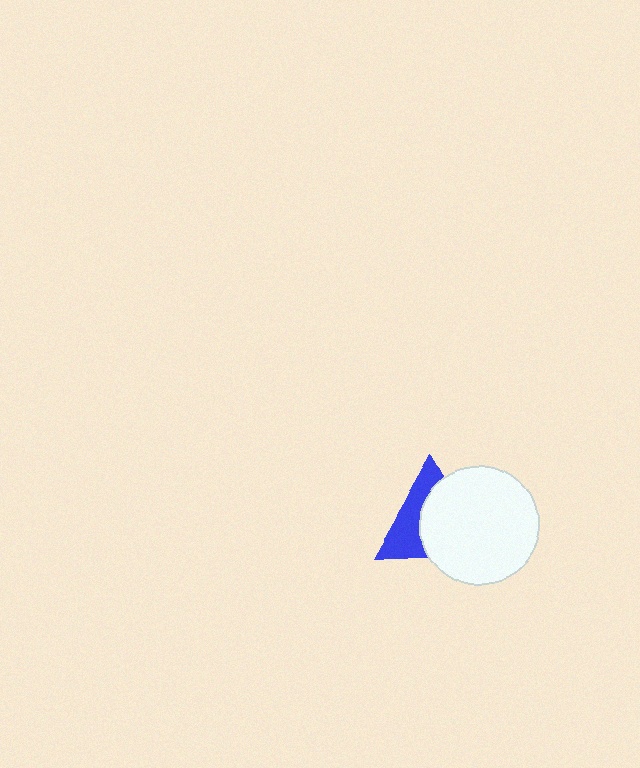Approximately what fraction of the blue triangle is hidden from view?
Roughly 57% of the blue triangle is hidden behind the white circle.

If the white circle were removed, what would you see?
You would see the complete blue triangle.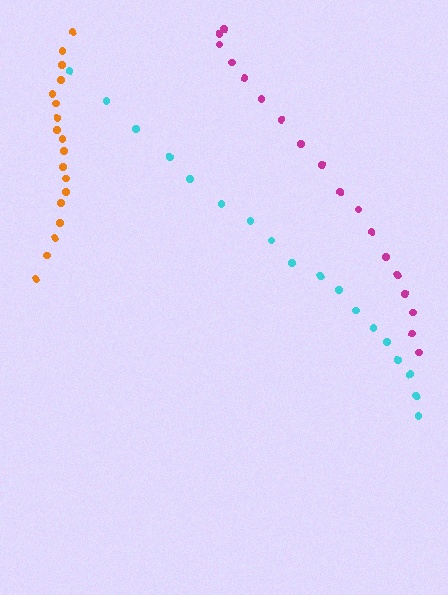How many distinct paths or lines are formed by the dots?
There are 3 distinct paths.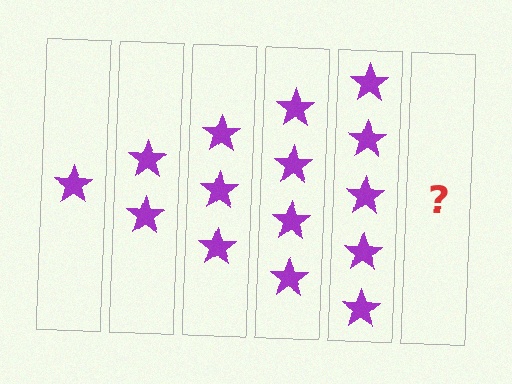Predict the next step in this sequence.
The next step is 6 stars.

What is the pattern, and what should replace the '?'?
The pattern is that each step adds one more star. The '?' should be 6 stars.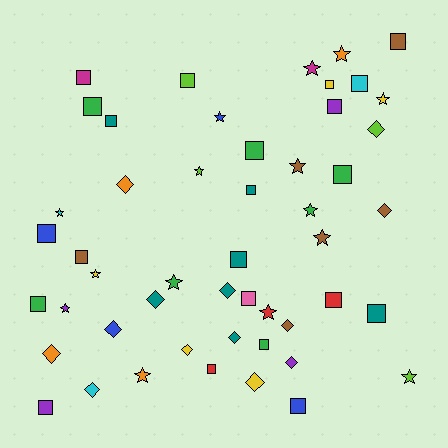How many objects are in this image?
There are 50 objects.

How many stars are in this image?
There are 15 stars.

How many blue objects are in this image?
There are 4 blue objects.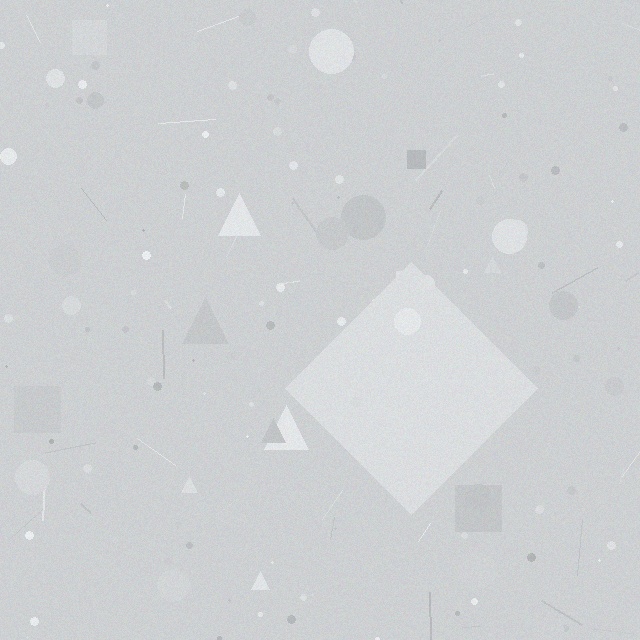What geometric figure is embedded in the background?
A diamond is embedded in the background.